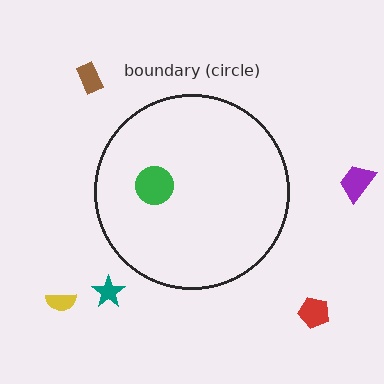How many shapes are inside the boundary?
1 inside, 5 outside.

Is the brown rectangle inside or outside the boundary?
Outside.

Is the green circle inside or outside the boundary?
Inside.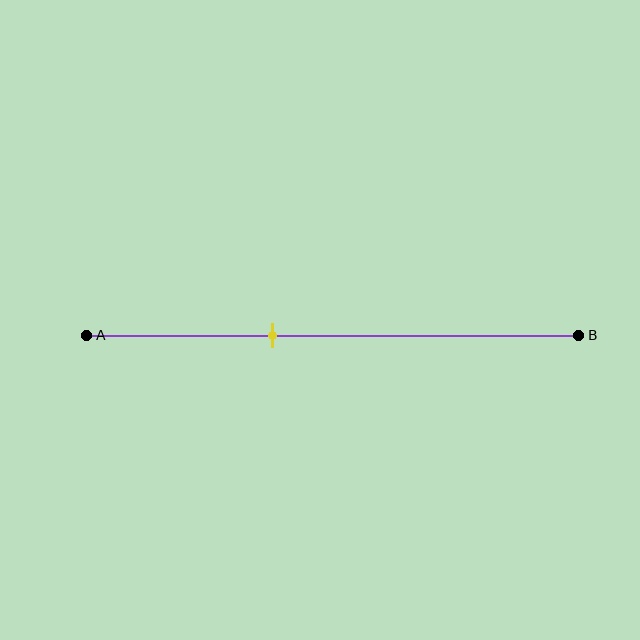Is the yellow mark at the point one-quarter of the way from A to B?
No, the mark is at about 40% from A, not at the 25% one-quarter point.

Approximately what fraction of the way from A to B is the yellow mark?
The yellow mark is approximately 40% of the way from A to B.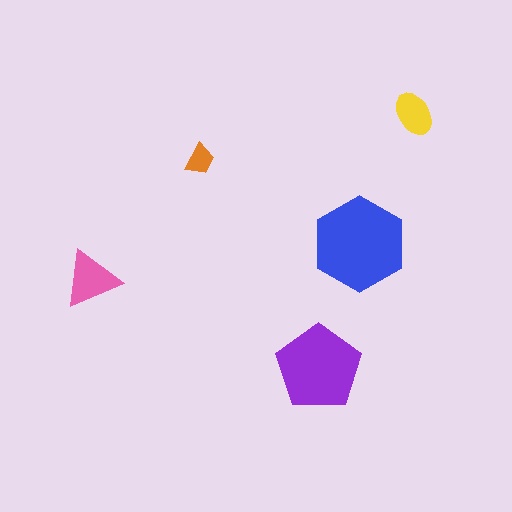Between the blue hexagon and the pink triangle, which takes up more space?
The blue hexagon.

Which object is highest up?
The yellow ellipse is topmost.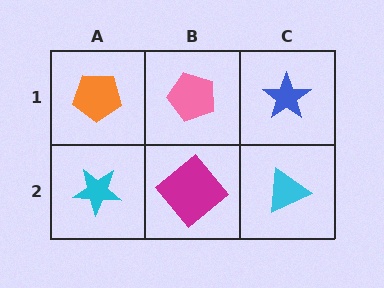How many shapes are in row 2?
3 shapes.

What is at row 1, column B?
A pink pentagon.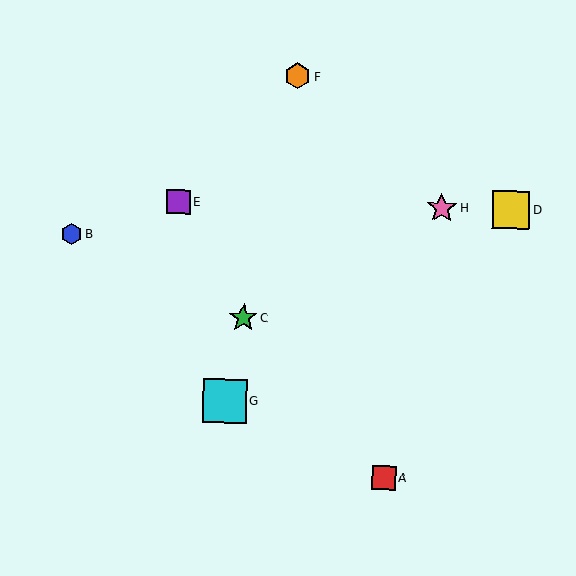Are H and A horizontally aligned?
No, H is at y≈208 and A is at y≈478.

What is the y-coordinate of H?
Object H is at y≈208.